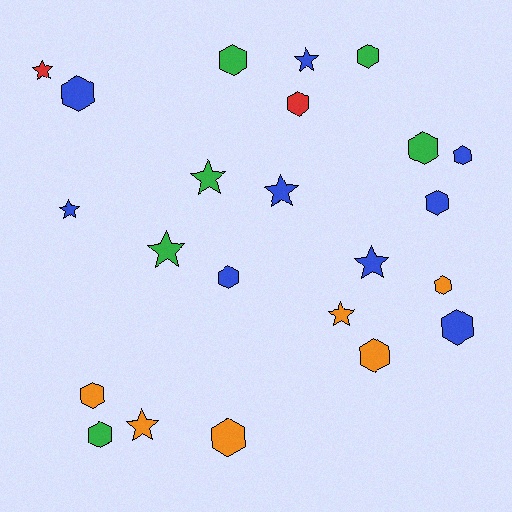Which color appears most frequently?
Blue, with 9 objects.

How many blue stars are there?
There are 4 blue stars.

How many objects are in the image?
There are 23 objects.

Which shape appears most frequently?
Hexagon, with 14 objects.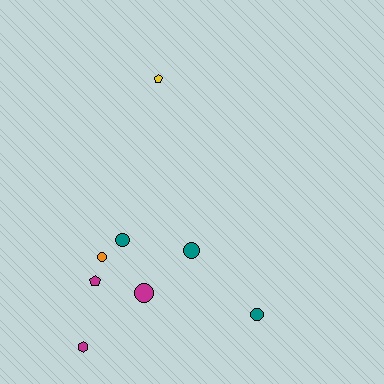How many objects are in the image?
There are 8 objects.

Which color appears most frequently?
Teal, with 3 objects.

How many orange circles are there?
There is 1 orange circle.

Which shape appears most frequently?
Circle, with 5 objects.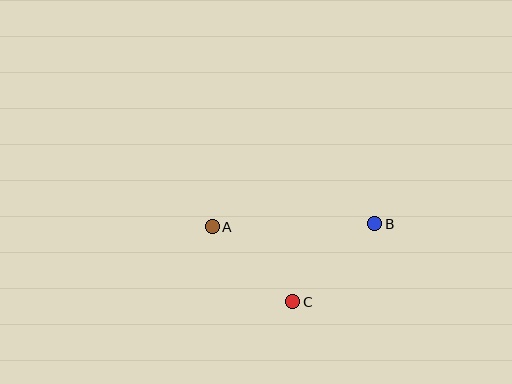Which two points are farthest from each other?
Points A and B are farthest from each other.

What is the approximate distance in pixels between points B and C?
The distance between B and C is approximately 113 pixels.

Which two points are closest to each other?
Points A and C are closest to each other.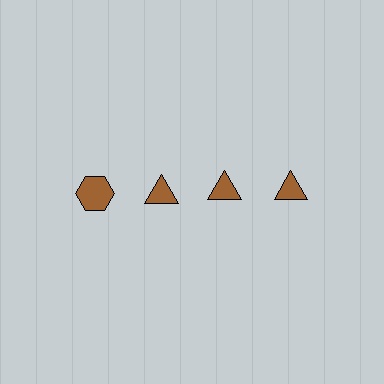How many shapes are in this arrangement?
There are 4 shapes arranged in a grid pattern.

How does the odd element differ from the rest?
It has a different shape: hexagon instead of triangle.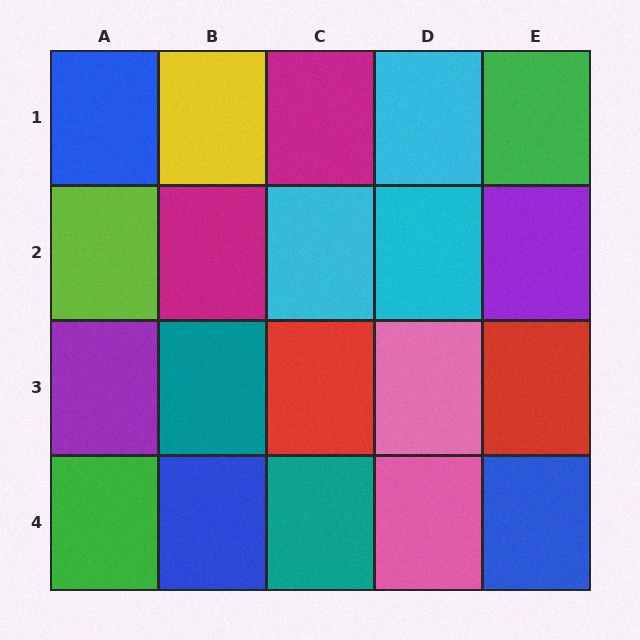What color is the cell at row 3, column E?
Red.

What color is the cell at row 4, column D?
Pink.